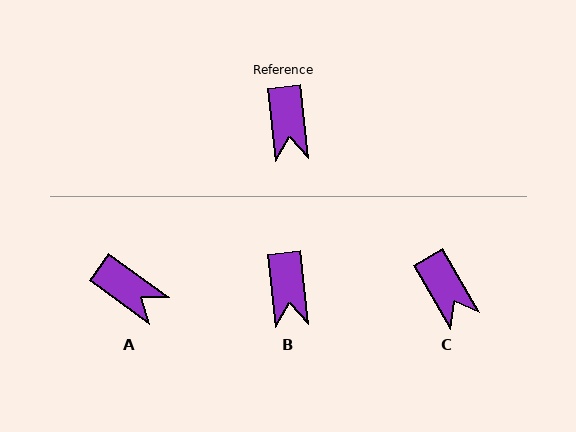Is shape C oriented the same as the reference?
No, it is off by about 23 degrees.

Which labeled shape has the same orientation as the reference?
B.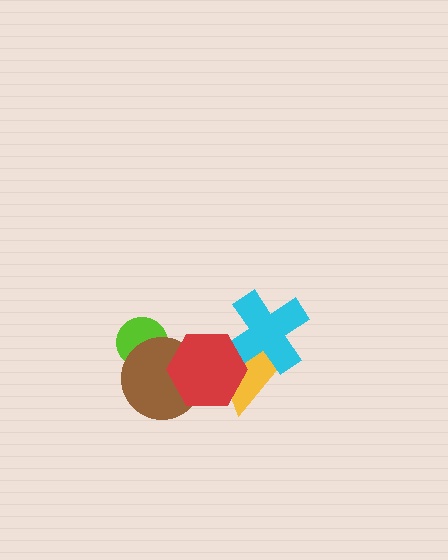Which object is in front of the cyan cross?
The red hexagon is in front of the cyan cross.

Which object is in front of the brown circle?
The red hexagon is in front of the brown circle.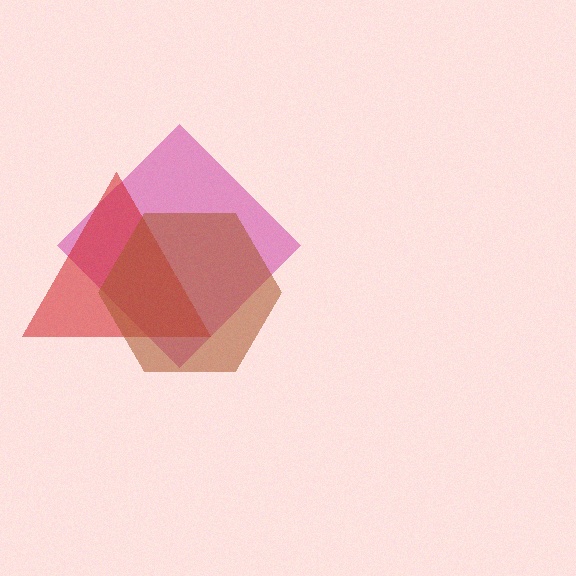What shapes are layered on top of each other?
The layered shapes are: a magenta diamond, a red triangle, a brown hexagon.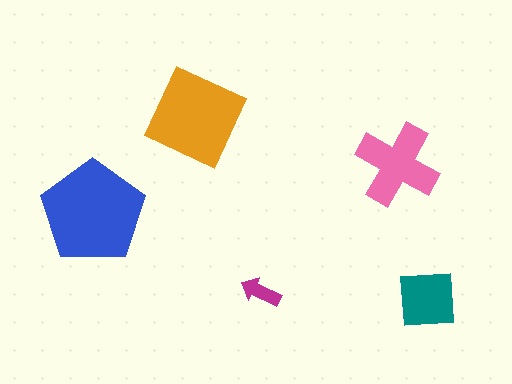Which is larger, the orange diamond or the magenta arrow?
The orange diamond.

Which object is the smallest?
The magenta arrow.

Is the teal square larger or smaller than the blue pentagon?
Smaller.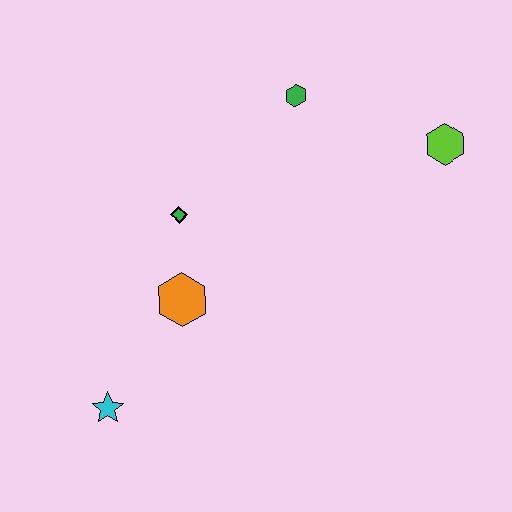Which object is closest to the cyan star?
The orange hexagon is closest to the cyan star.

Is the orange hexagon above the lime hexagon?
No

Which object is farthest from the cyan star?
The lime hexagon is farthest from the cyan star.